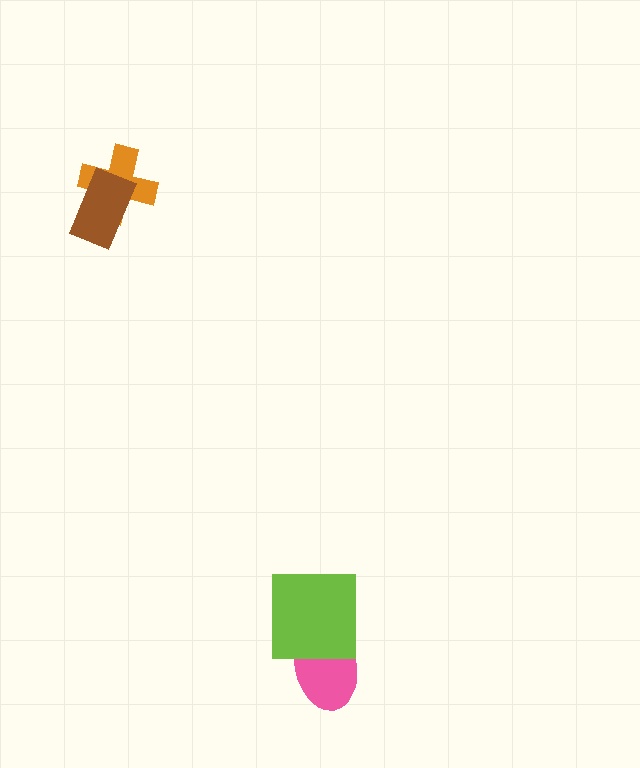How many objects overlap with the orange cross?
1 object overlaps with the orange cross.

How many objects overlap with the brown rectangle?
1 object overlaps with the brown rectangle.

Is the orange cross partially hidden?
Yes, it is partially covered by another shape.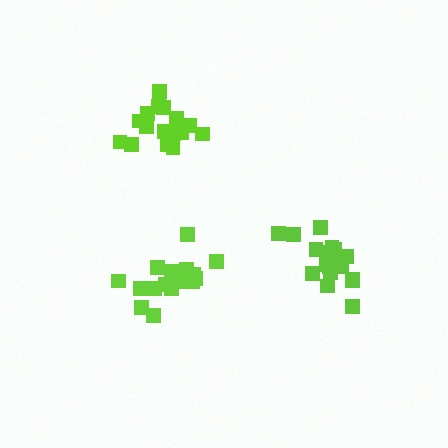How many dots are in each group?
Group 1: 16 dots, Group 2: 20 dots, Group 3: 18 dots (54 total).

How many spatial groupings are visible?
There are 3 spatial groupings.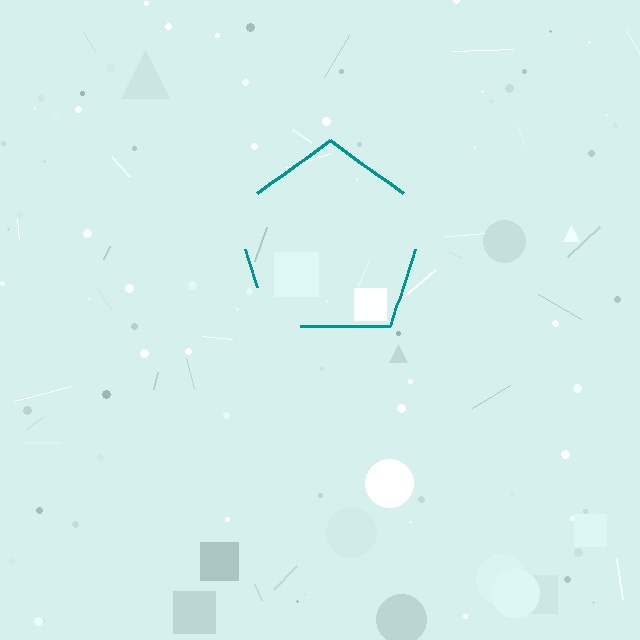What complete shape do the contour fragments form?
The contour fragments form a pentagon.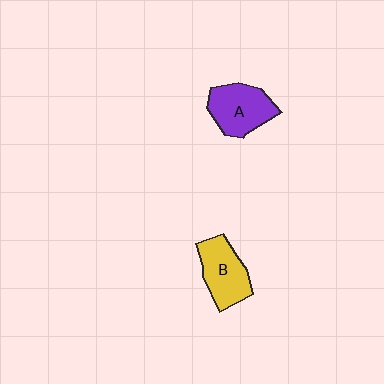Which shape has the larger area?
Shape A (purple).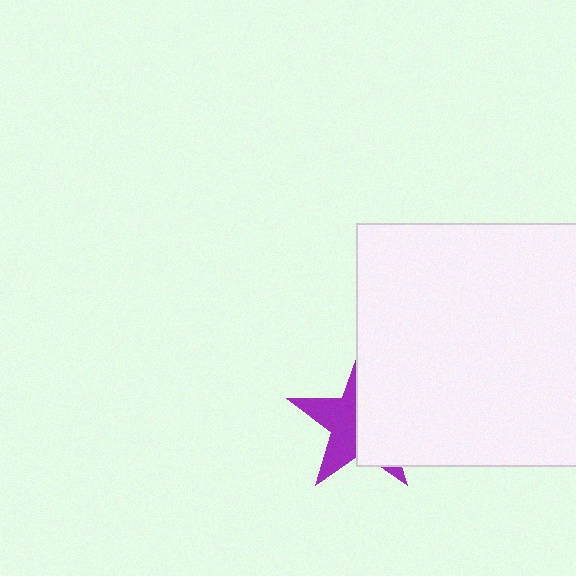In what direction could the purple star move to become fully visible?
The purple star could move left. That would shift it out from behind the white square entirely.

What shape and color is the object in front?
The object in front is a white square.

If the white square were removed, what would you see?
You would see the complete purple star.